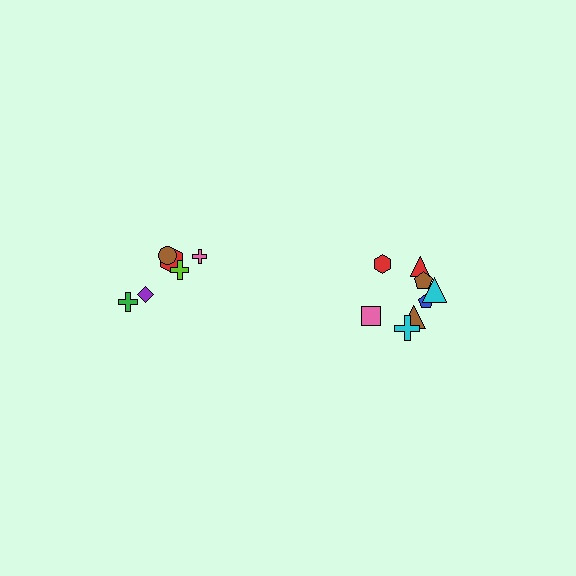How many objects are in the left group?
There are 6 objects.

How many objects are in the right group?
There are 8 objects.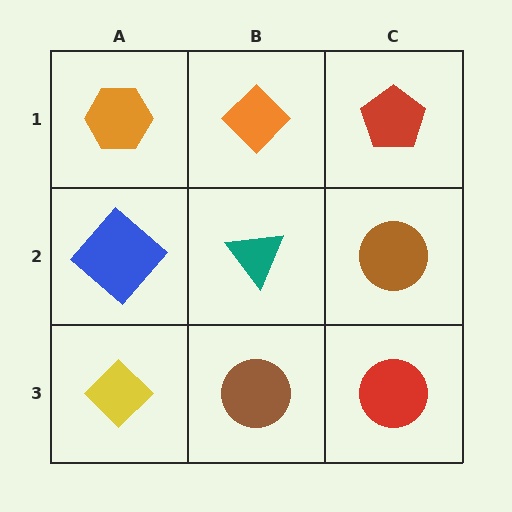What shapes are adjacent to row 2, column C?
A red pentagon (row 1, column C), a red circle (row 3, column C), a teal triangle (row 2, column B).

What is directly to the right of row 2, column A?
A teal triangle.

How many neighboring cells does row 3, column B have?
3.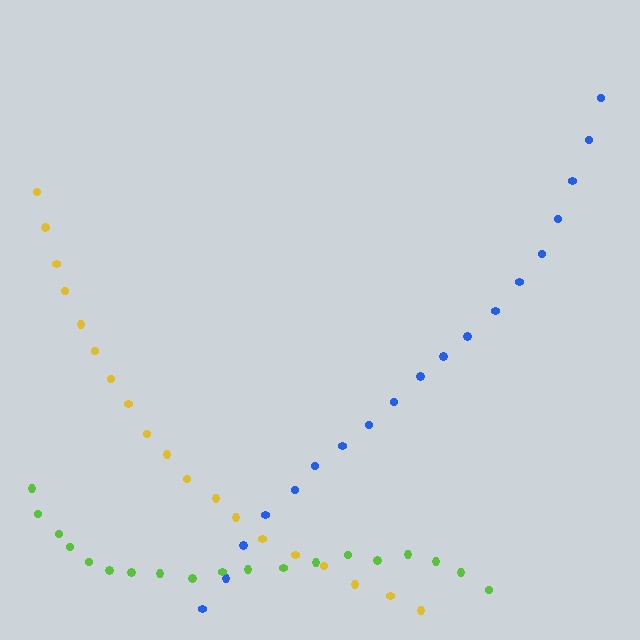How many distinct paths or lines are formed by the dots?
There are 3 distinct paths.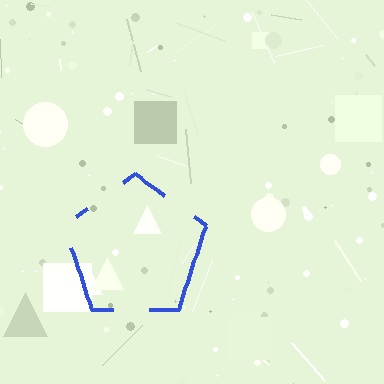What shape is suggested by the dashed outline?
The dashed outline suggests a pentagon.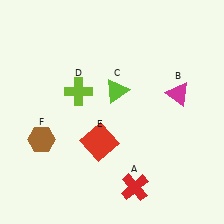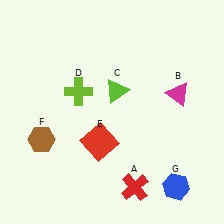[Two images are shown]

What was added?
A blue hexagon (G) was added in Image 2.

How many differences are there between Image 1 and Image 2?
There is 1 difference between the two images.